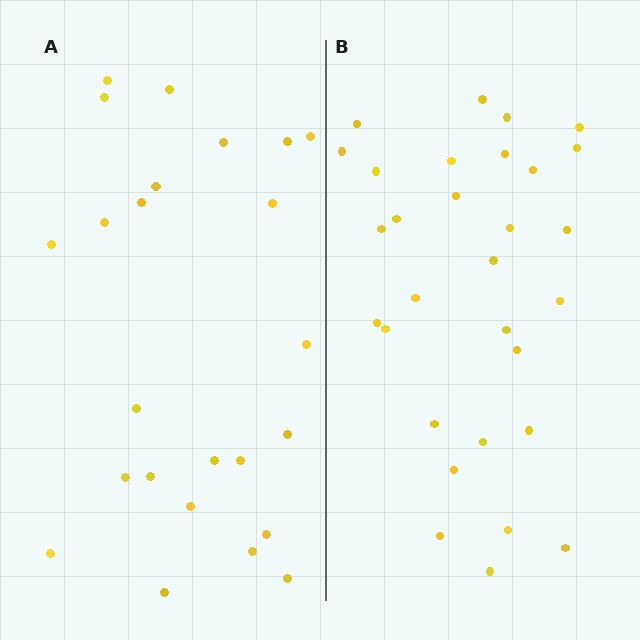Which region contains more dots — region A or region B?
Region B (the right region) has more dots.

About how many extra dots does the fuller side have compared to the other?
Region B has about 6 more dots than region A.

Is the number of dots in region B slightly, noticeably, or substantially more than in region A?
Region B has noticeably more, but not dramatically so. The ratio is roughly 1.2 to 1.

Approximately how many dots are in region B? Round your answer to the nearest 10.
About 30 dots.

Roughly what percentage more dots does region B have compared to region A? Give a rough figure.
About 25% more.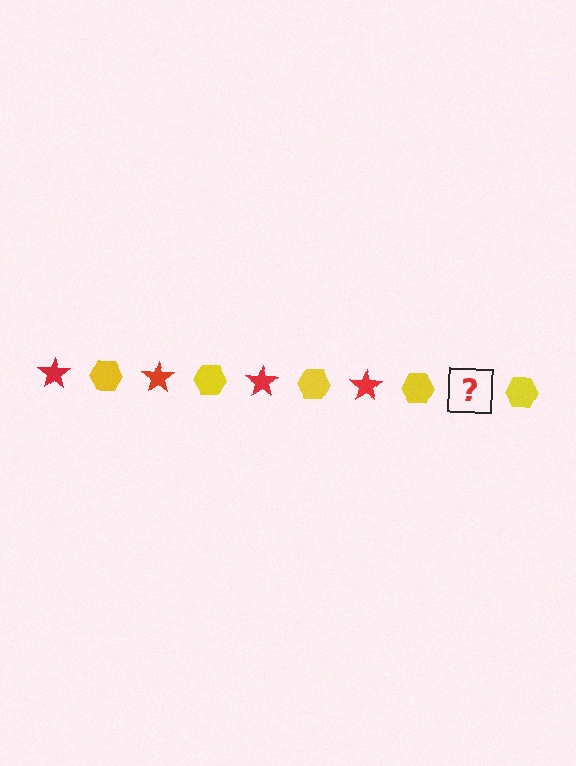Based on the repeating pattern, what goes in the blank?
The blank should be a red star.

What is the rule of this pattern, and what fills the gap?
The rule is that the pattern alternates between red star and yellow hexagon. The gap should be filled with a red star.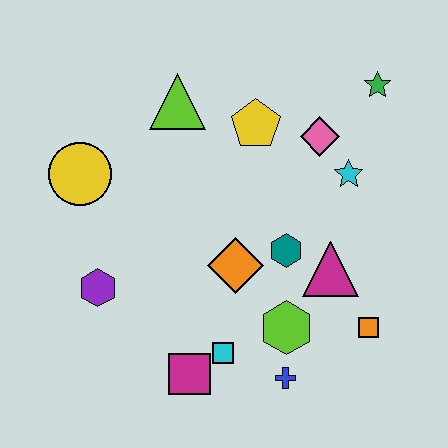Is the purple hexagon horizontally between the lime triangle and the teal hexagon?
No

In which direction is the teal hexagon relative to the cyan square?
The teal hexagon is above the cyan square.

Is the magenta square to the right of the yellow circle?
Yes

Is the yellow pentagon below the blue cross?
No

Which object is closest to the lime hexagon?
The blue cross is closest to the lime hexagon.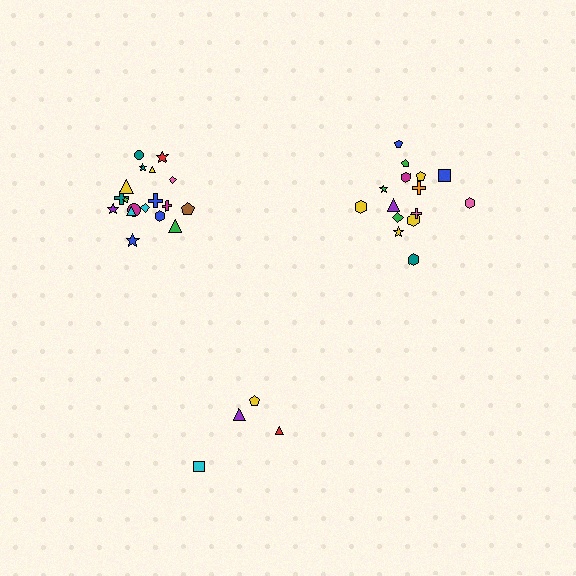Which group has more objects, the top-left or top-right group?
The top-left group.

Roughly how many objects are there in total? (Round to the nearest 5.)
Roughly 35 objects in total.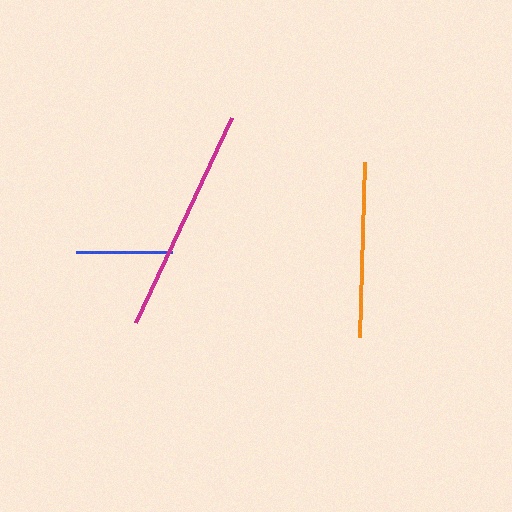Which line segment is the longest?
The magenta line is the longest at approximately 226 pixels.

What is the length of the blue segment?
The blue segment is approximately 95 pixels long.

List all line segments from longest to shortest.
From longest to shortest: magenta, orange, blue.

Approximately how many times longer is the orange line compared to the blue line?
The orange line is approximately 1.8 times the length of the blue line.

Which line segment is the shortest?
The blue line is the shortest at approximately 95 pixels.